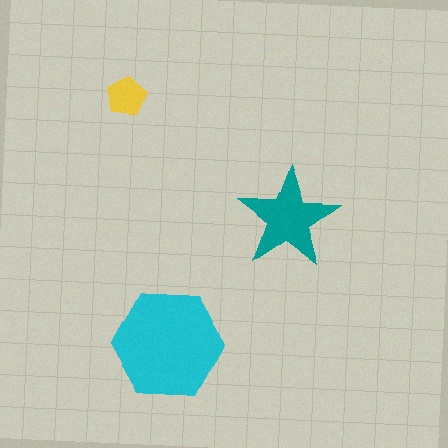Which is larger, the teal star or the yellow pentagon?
The teal star.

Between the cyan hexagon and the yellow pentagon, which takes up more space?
The cyan hexagon.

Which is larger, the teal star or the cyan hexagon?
The cyan hexagon.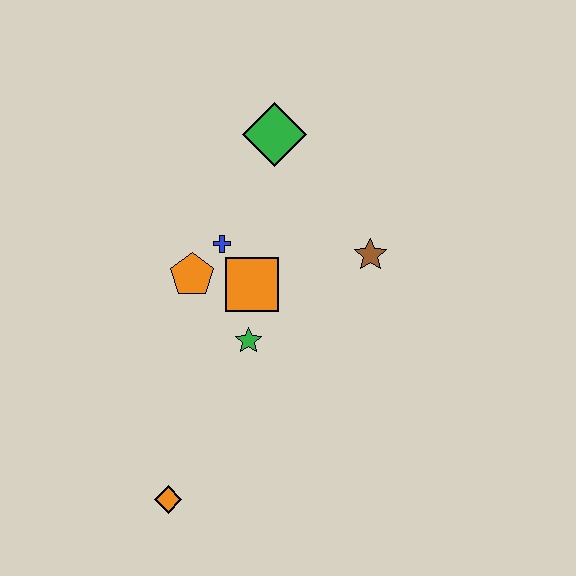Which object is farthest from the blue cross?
The orange diamond is farthest from the blue cross.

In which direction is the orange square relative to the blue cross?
The orange square is below the blue cross.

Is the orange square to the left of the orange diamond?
No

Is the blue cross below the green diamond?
Yes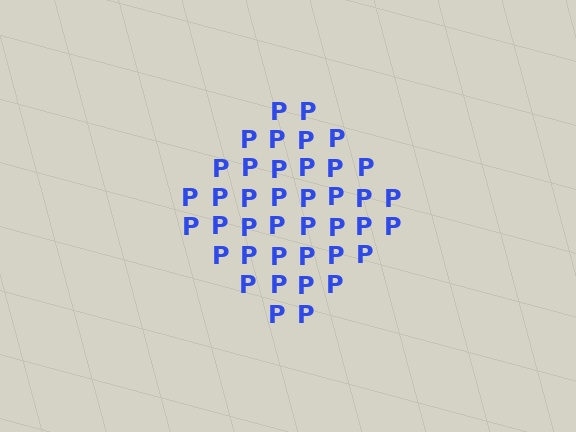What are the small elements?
The small elements are letter P's.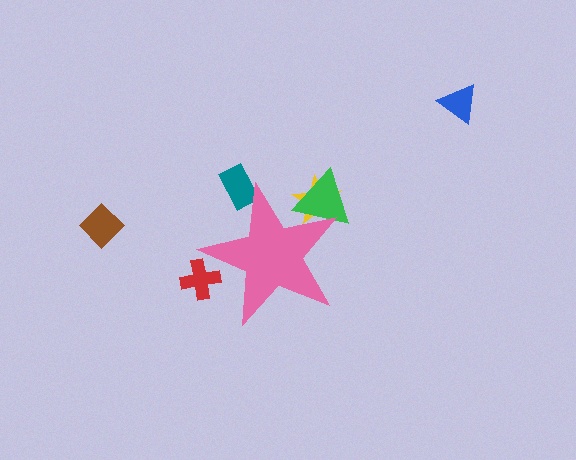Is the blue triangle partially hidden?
No, the blue triangle is fully visible.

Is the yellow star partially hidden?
Yes, the yellow star is partially hidden behind the pink star.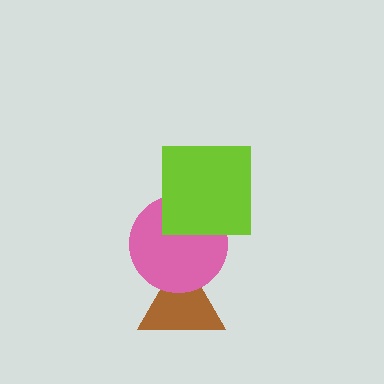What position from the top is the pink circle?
The pink circle is 2nd from the top.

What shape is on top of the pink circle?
The lime square is on top of the pink circle.